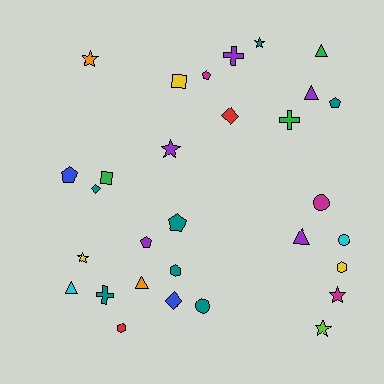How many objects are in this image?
There are 30 objects.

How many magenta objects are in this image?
There are 3 magenta objects.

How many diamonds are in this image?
There are 3 diamonds.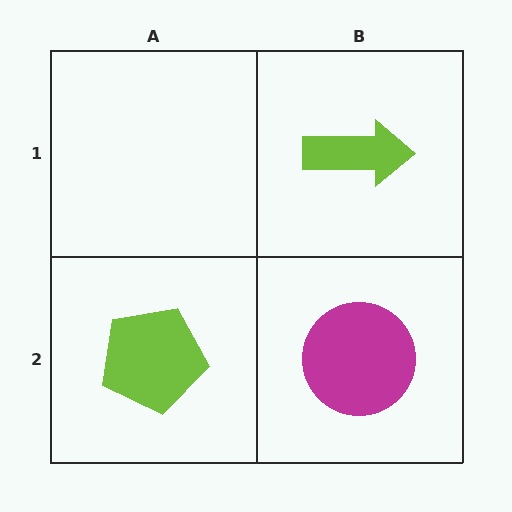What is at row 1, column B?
A lime arrow.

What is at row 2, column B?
A magenta circle.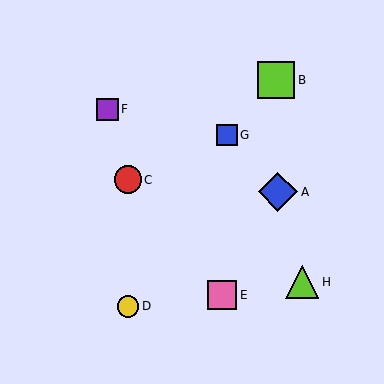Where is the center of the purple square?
The center of the purple square is at (107, 109).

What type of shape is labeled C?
Shape C is a red circle.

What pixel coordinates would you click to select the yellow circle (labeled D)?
Click at (128, 306) to select the yellow circle D.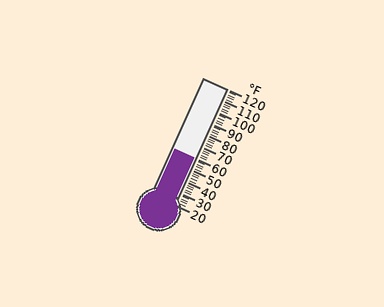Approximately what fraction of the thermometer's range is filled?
The thermometer is filled to approximately 40% of its range.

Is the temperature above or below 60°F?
The temperature is at 60°F.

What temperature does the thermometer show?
The thermometer shows approximately 60°F.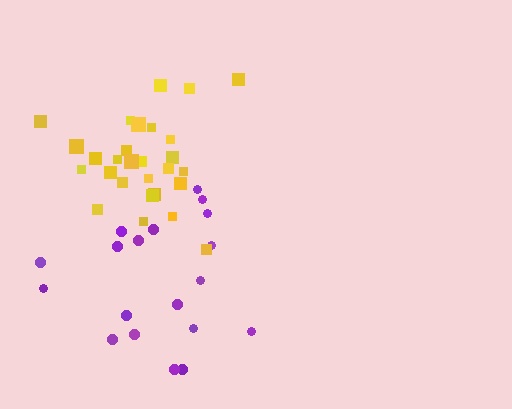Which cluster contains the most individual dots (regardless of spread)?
Yellow (29).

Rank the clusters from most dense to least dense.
yellow, purple.